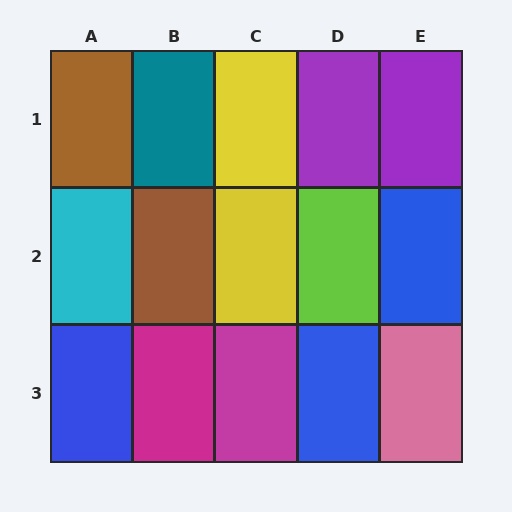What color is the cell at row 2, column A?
Cyan.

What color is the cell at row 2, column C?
Yellow.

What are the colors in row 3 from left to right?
Blue, magenta, magenta, blue, pink.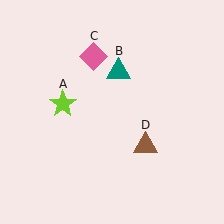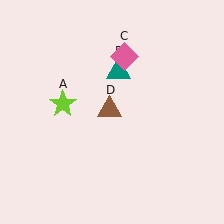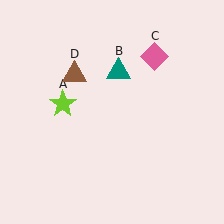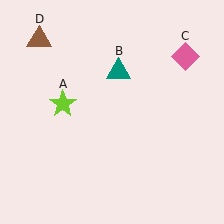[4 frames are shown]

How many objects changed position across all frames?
2 objects changed position: pink diamond (object C), brown triangle (object D).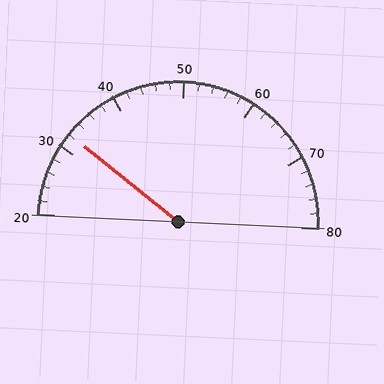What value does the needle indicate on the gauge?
The needle indicates approximately 32.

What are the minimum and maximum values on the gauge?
The gauge ranges from 20 to 80.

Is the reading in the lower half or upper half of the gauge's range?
The reading is in the lower half of the range (20 to 80).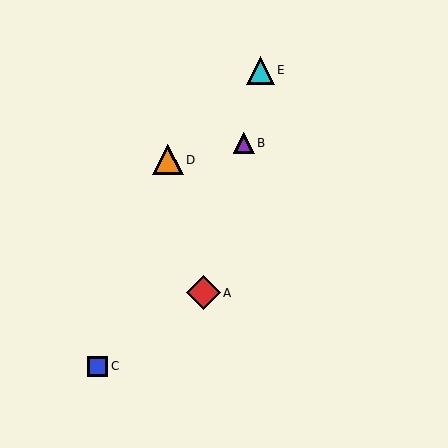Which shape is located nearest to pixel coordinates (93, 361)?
The blue square (labeled C) at (98, 366) is nearest to that location.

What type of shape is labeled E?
Shape E is a cyan triangle.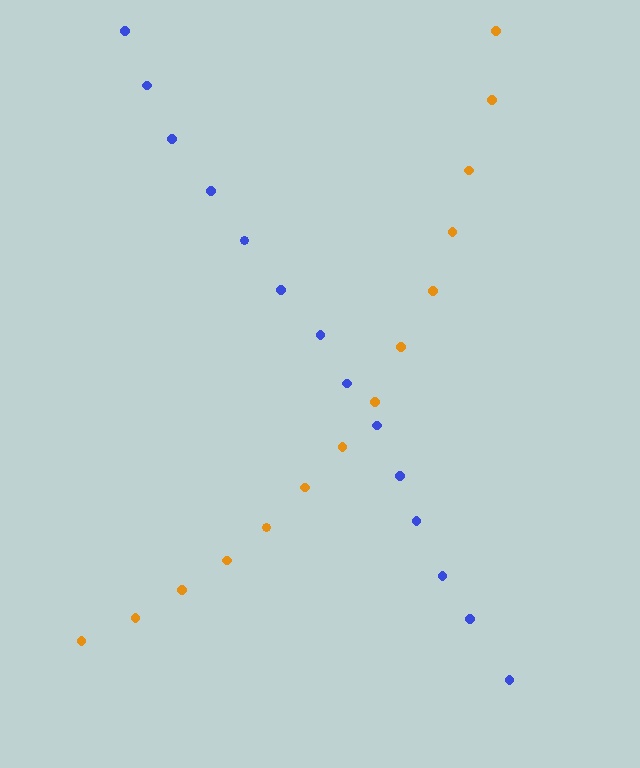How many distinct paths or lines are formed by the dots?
There are 2 distinct paths.